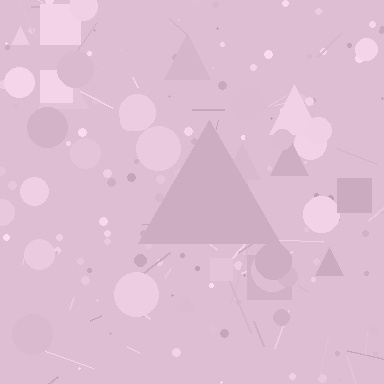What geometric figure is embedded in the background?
A triangle is embedded in the background.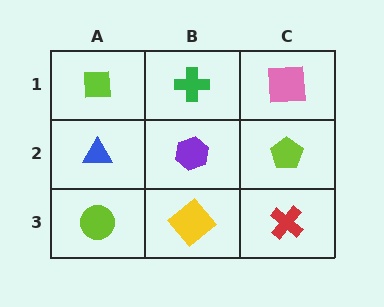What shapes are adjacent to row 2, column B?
A green cross (row 1, column B), a yellow diamond (row 3, column B), a blue triangle (row 2, column A), a lime pentagon (row 2, column C).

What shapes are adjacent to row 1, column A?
A blue triangle (row 2, column A), a green cross (row 1, column B).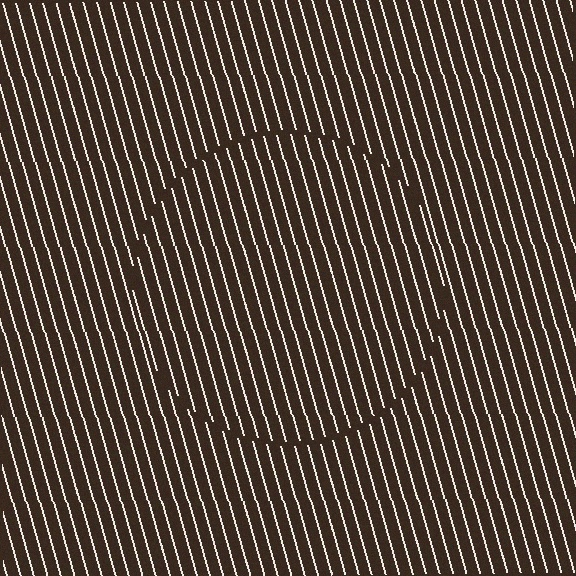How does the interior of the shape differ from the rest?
The interior of the shape contains the same grating, shifted by half a period — the contour is defined by the phase discontinuity where line-ends from the inner and outer gratings abut.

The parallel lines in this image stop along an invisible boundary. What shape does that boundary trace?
An illusory circle. The interior of the shape contains the same grating, shifted by half a period — the contour is defined by the phase discontinuity where line-ends from the inner and outer gratings abut.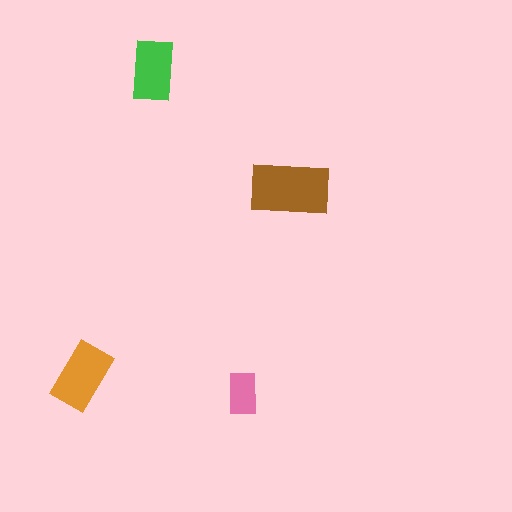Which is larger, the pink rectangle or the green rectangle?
The green one.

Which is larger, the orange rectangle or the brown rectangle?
The brown one.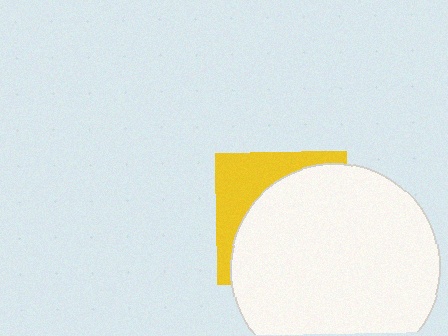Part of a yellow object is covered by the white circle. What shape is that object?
It is a square.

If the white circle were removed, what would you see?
You would see the complete yellow square.